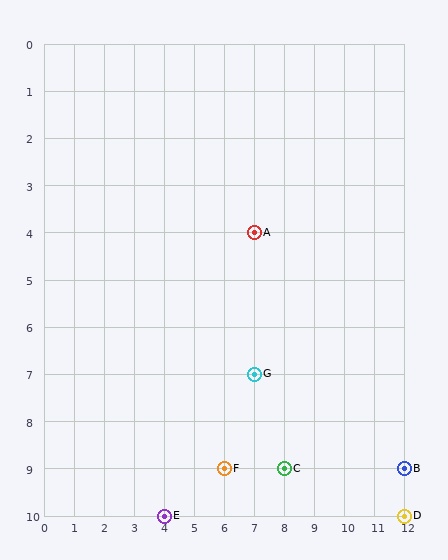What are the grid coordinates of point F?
Point F is at grid coordinates (6, 9).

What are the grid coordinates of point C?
Point C is at grid coordinates (8, 9).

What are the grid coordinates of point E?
Point E is at grid coordinates (4, 10).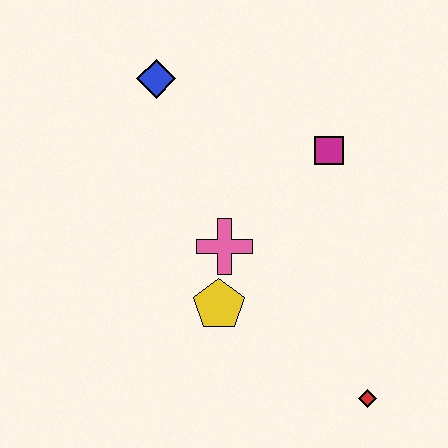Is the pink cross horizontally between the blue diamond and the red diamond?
Yes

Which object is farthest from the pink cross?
The red diamond is farthest from the pink cross.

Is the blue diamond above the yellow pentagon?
Yes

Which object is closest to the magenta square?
The pink cross is closest to the magenta square.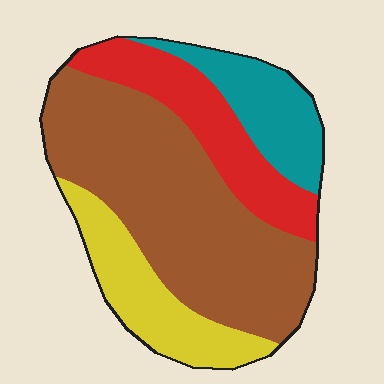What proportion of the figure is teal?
Teal takes up about one eighth (1/8) of the figure.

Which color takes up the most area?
Brown, at roughly 50%.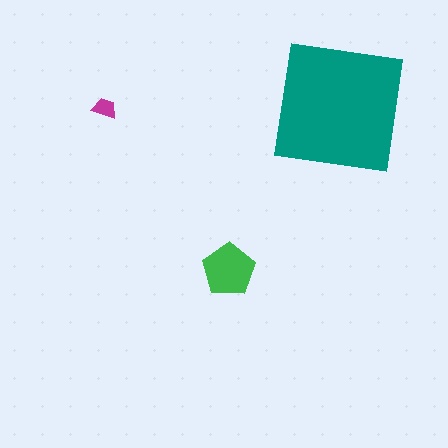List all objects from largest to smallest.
The teal square, the green pentagon, the magenta trapezoid.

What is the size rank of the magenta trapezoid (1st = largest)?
3rd.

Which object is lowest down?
The green pentagon is bottommost.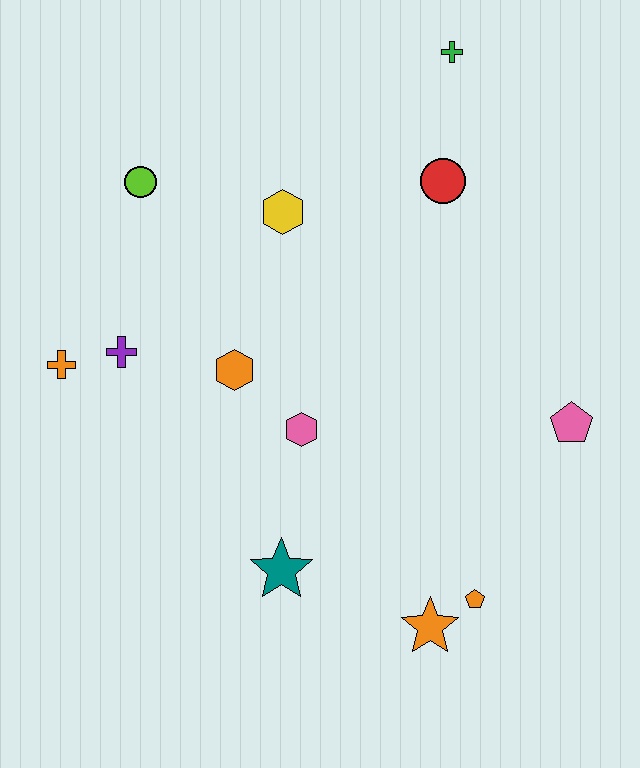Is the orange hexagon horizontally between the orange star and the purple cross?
Yes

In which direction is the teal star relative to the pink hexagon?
The teal star is below the pink hexagon.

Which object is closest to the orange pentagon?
The orange star is closest to the orange pentagon.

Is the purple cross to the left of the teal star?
Yes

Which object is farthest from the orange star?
The green cross is farthest from the orange star.